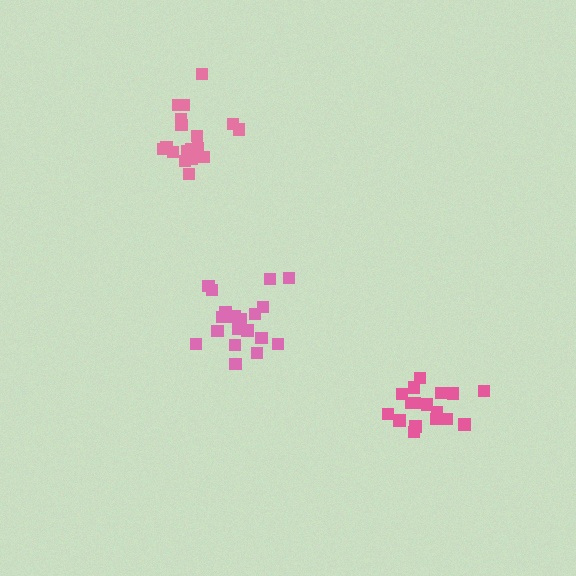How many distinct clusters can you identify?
There are 3 distinct clusters.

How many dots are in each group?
Group 1: 19 dots, Group 2: 18 dots, Group 3: 17 dots (54 total).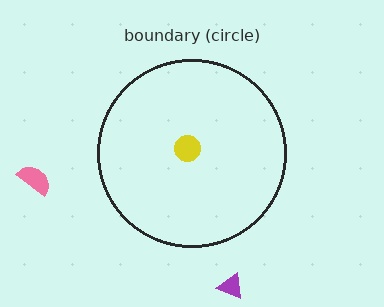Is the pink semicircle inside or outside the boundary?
Outside.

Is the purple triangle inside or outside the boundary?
Outside.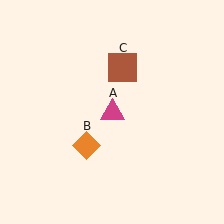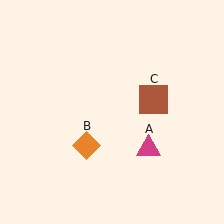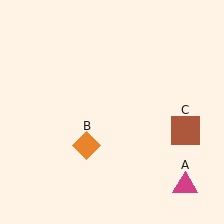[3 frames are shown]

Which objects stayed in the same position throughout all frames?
Orange diamond (object B) remained stationary.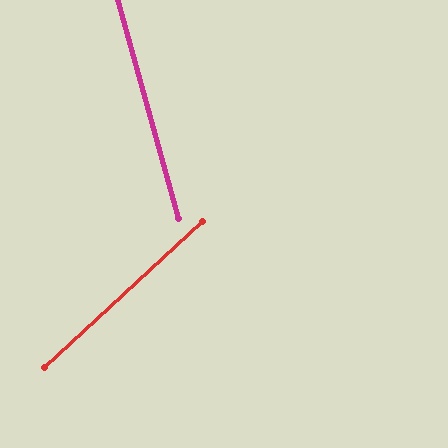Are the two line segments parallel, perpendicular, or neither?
Neither parallel nor perpendicular — they differ by about 63°.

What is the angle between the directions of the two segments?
Approximately 63 degrees.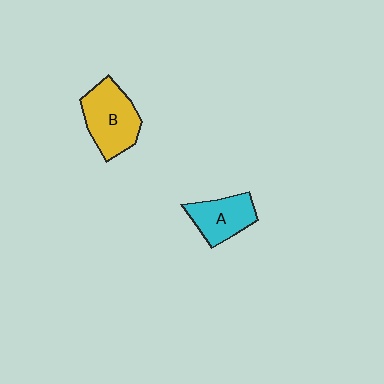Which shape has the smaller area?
Shape A (cyan).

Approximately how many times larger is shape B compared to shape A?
Approximately 1.3 times.